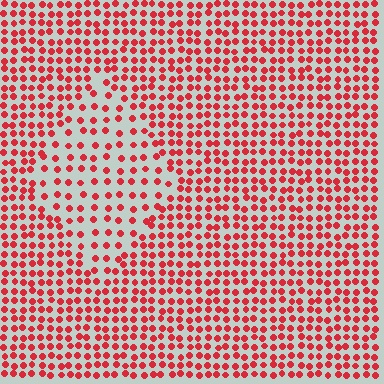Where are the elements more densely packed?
The elements are more densely packed outside the diamond boundary.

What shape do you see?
I see a diamond.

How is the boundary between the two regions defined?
The boundary is defined by a change in element density (approximately 1.9x ratio). All elements are the same color, size, and shape.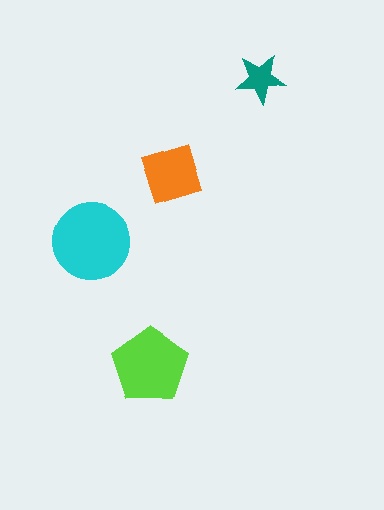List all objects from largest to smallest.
The cyan circle, the lime pentagon, the orange diamond, the teal star.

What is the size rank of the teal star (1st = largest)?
4th.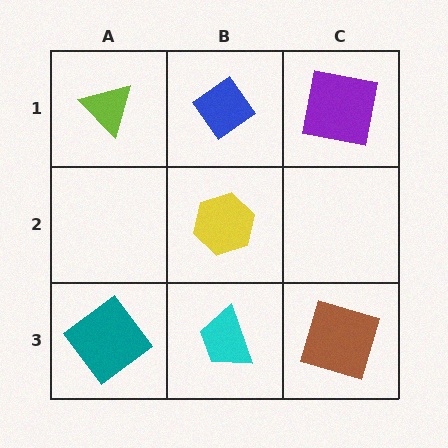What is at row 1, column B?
A blue diamond.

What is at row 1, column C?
A purple square.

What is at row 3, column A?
A teal diamond.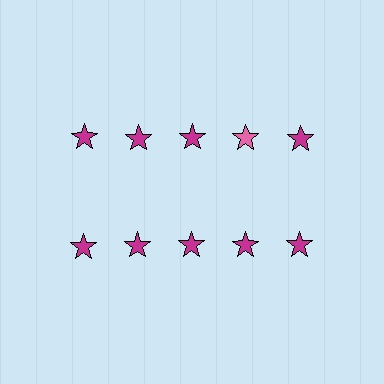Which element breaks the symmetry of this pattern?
The pink star in the top row, second from right column breaks the symmetry. All other shapes are magenta stars.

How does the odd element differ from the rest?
It has a different color: pink instead of magenta.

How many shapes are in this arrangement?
There are 10 shapes arranged in a grid pattern.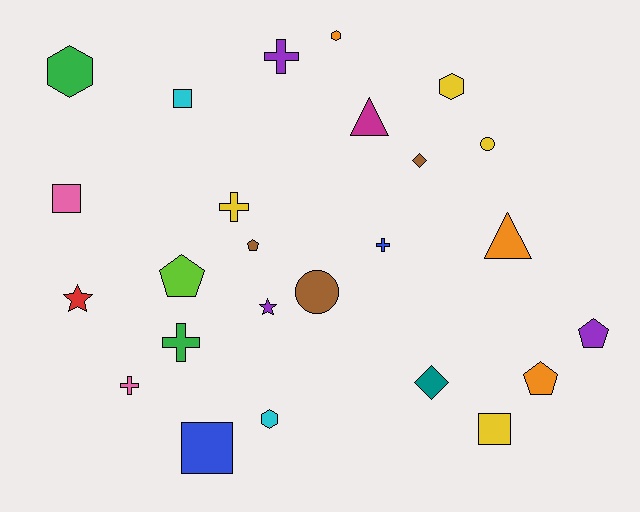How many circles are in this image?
There are 2 circles.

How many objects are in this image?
There are 25 objects.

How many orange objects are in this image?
There are 3 orange objects.